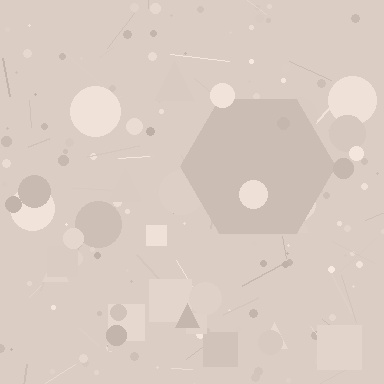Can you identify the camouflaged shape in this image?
The camouflaged shape is a hexagon.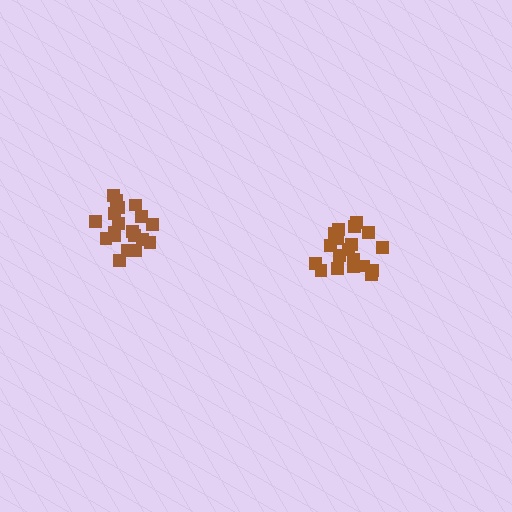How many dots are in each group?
Group 1: 19 dots, Group 2: 19 dots (38 total).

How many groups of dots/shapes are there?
There are 2 groups.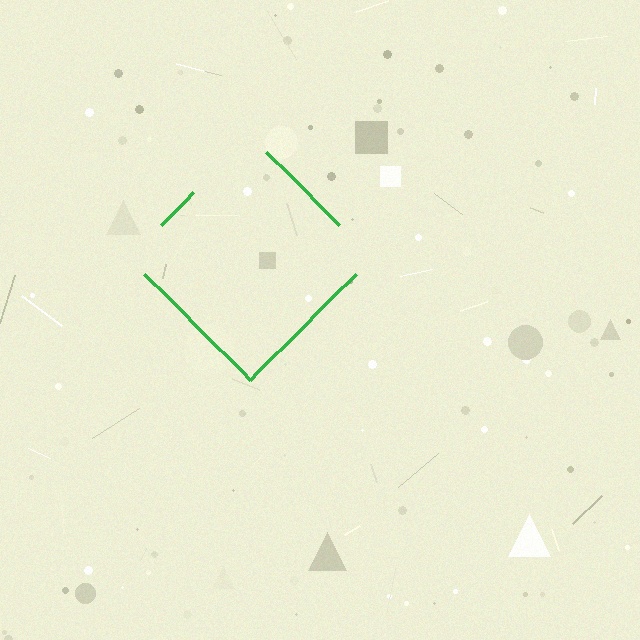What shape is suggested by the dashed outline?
The dashed outline suggests a diamond.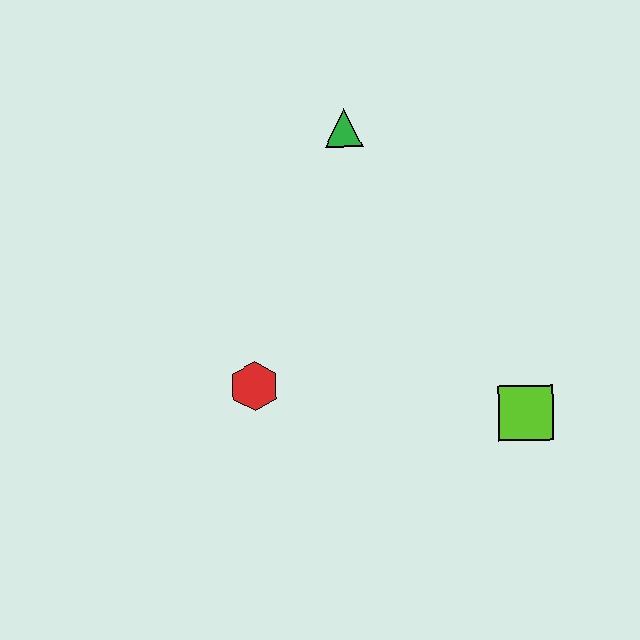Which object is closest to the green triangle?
The red hexagon is closest to the green triangle.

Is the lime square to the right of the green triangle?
Yes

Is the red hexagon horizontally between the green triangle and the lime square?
No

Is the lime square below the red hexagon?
Yes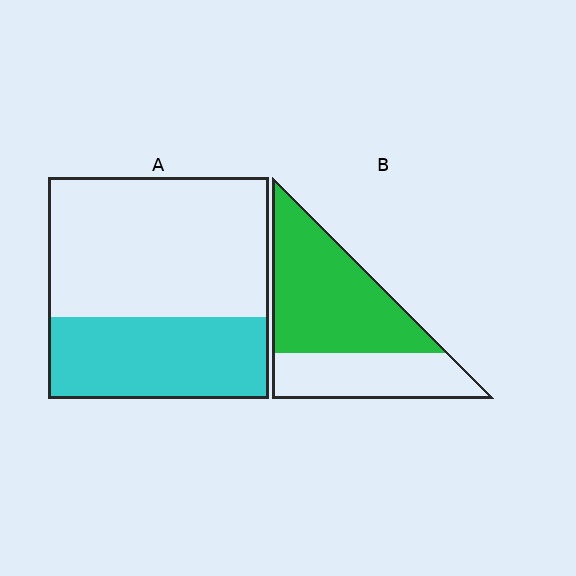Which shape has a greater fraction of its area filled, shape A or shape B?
Shape B.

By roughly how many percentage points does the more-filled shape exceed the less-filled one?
By roughly 25 percentage points (B over A).